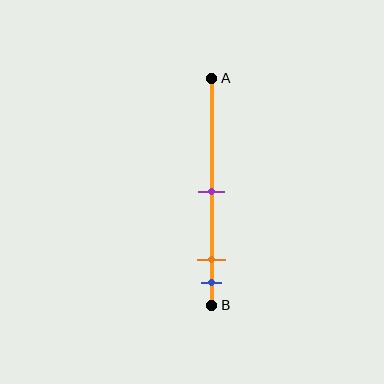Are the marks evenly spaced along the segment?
No, the marks are not evenly spaced.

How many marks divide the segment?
There are 3 marks dividing the segment.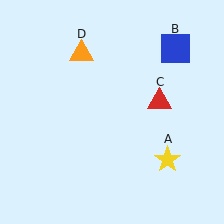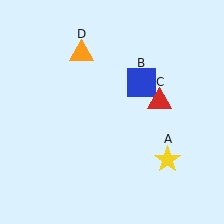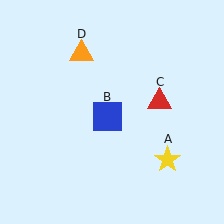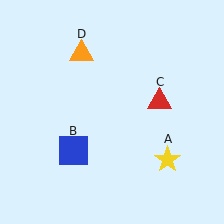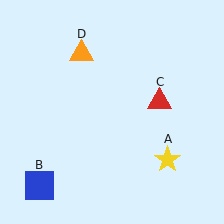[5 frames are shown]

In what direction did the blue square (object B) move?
The blue square (object B) moved down and to the left.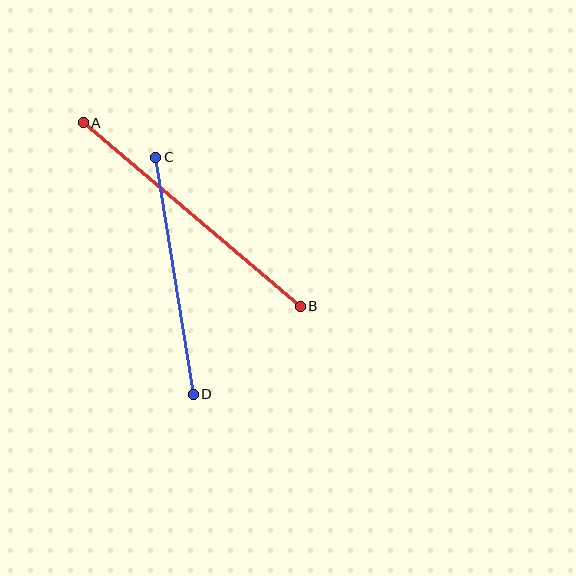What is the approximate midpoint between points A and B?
The midpoint is at approximately (192, 215) pixels.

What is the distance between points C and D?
The distance is approximately 240 pixels.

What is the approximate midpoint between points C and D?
The midpoint is at approximately (175, 276) pixels.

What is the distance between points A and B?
The distance is approximately 284 pixels.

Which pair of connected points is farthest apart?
Points A and B are farthest apart.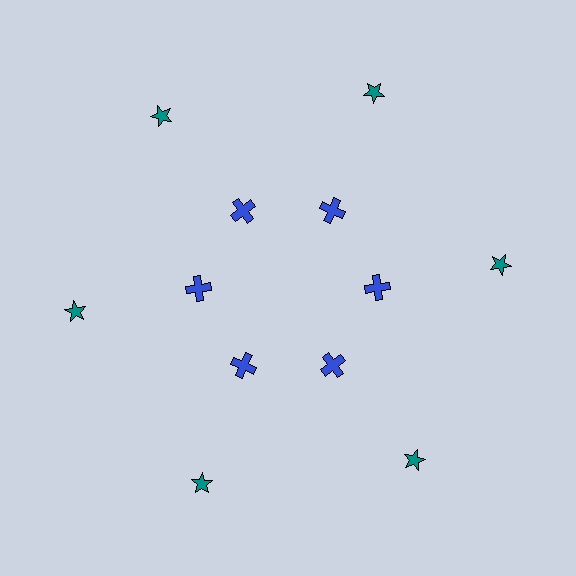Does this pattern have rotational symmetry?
Yes, this pattern has 6-fold rotational symmetry. It looks the same after rotating 60 degrees around the center.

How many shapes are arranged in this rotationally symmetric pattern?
There are 12 shapes, arranged in 6 groups of 2.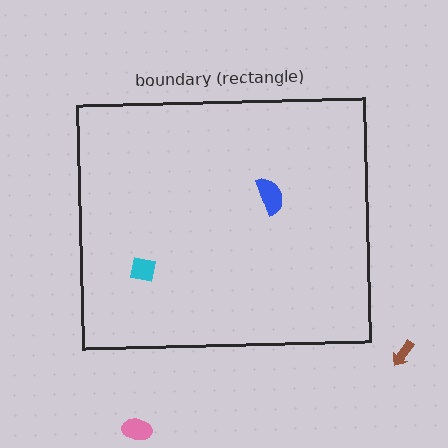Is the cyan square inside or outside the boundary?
Inside.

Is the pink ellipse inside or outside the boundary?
Outside.